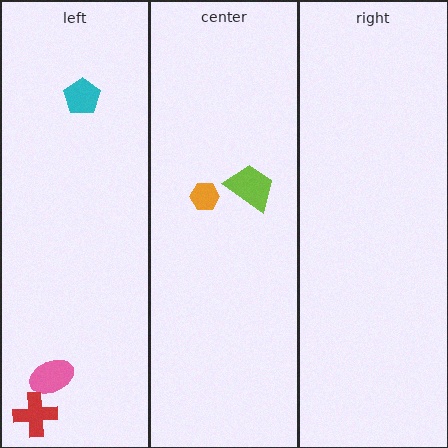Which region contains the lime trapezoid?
The center region.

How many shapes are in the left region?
3.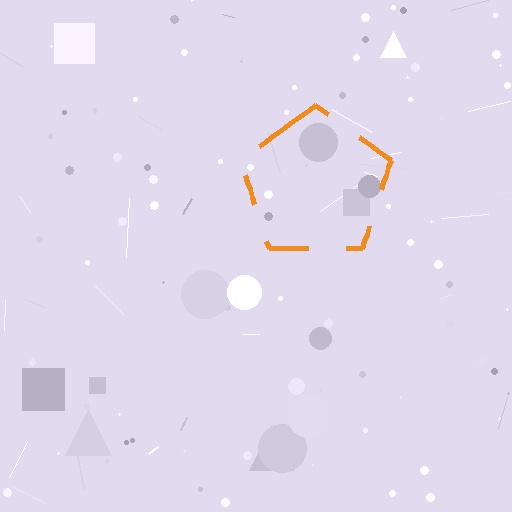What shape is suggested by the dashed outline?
The dashed outline suggests a pentagon.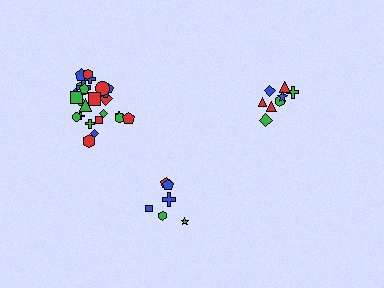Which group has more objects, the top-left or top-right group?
The top-left group.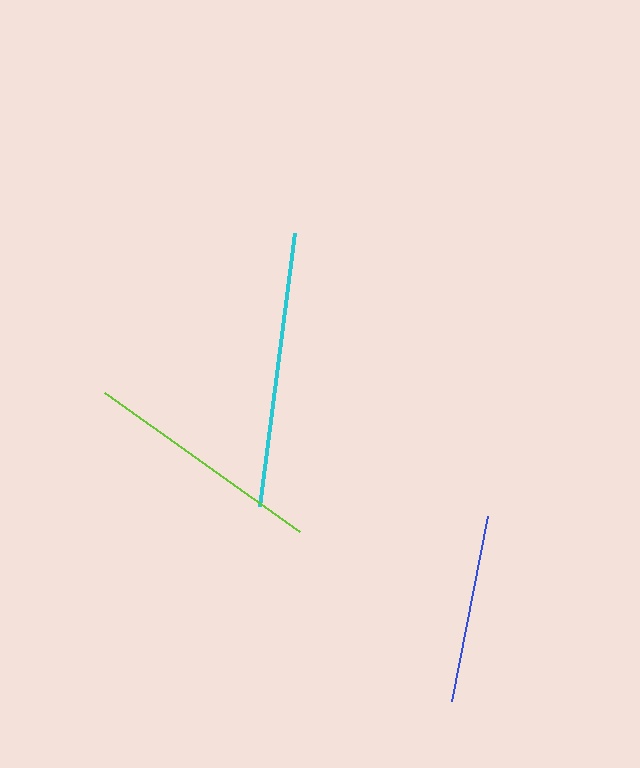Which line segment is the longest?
The cyan line is the longest at approximately 275 pixels.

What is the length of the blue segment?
The blue segment is approximately 188 pixels long.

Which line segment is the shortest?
The blue line is the shortest at approximately 188 pixels.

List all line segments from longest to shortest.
From longest to shortest: cyan, lime, blue.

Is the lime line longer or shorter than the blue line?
The lime line is longer than the blue line.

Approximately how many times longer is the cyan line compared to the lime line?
The cyan line is approximately 1.1 times the length of the lime line.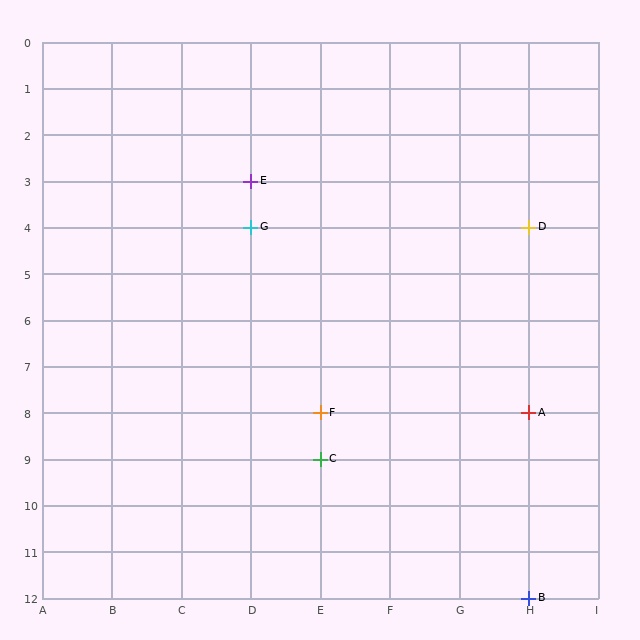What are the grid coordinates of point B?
Point B is at grid coordinates (H, 12).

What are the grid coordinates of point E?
Point E is at grid coordinates (D, 3).